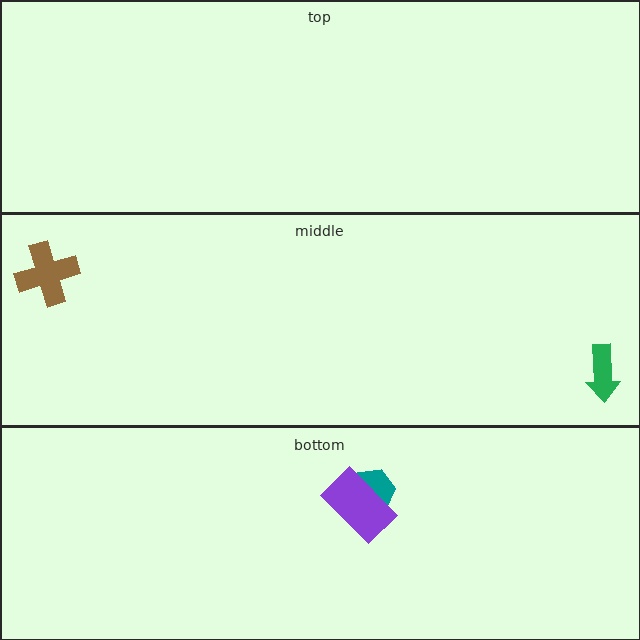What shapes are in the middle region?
The brown cross, the green arrow.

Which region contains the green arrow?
The middle region.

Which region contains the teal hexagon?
The bottom region.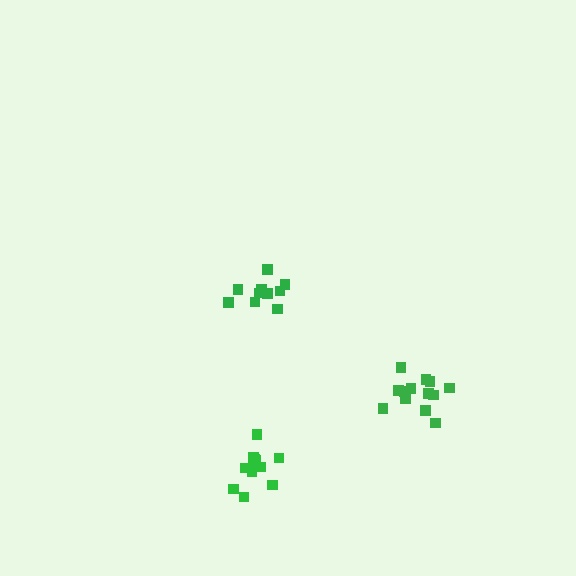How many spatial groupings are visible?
There are 3 spatial groupings.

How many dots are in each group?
Group 1: 10 dots, Group 2: 13 dots, Group 3: 11 dots (34 total).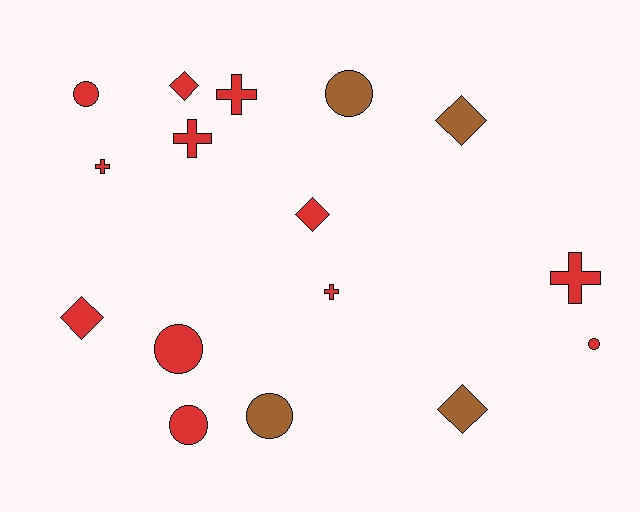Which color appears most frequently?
Red, with 12 objects.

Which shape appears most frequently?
Circle, with 6 objects.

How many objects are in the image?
There are 16 objects.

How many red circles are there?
There are 4 red circles.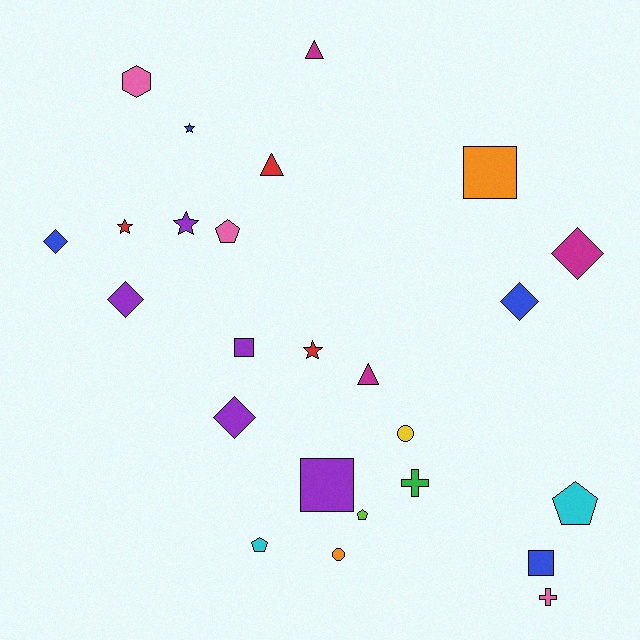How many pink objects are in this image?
There are 3 pink objects.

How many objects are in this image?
There are 25 objects.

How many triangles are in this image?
There are 3 triangles.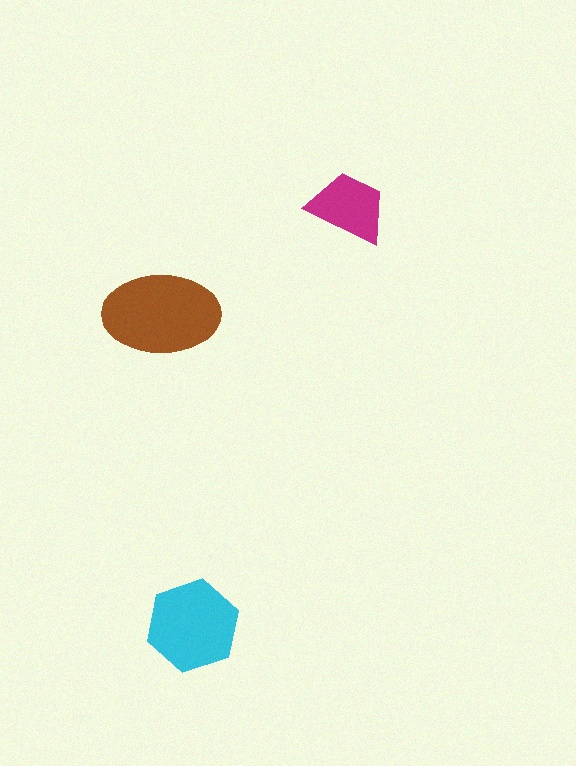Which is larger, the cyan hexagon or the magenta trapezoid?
The cyan hexagon.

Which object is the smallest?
The magenta trapezoid.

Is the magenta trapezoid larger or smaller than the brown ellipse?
Smaller.